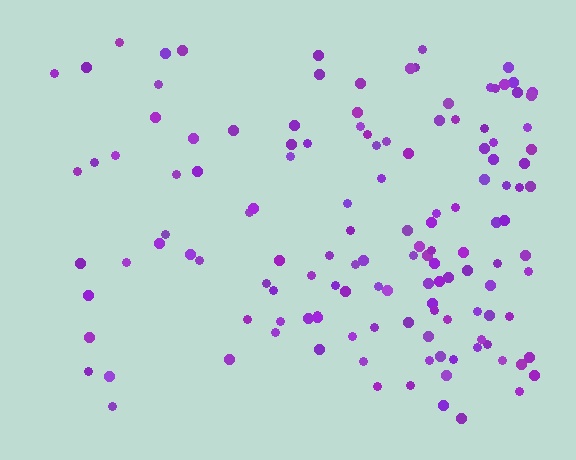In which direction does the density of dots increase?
From left to right, with the right side densest.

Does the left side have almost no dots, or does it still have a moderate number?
Still a moderate number, just noticeably fewer than the right.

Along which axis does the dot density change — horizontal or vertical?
Horizontal.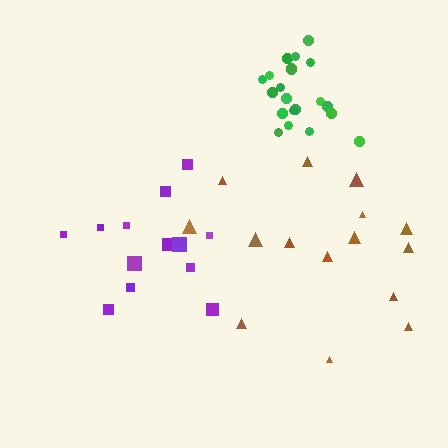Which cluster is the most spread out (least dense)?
Brown.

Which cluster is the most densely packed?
Green.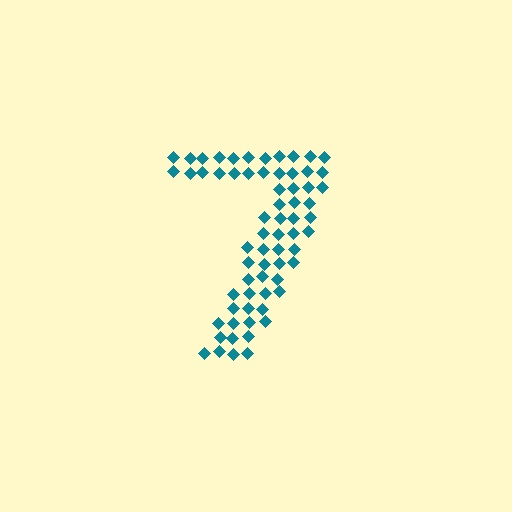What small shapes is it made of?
It is made of small diamonds.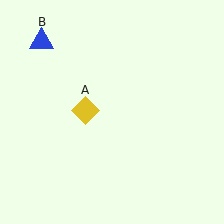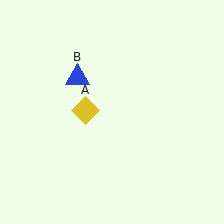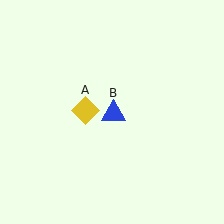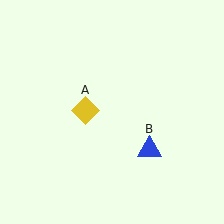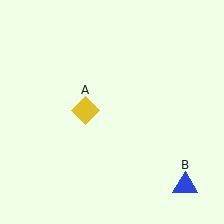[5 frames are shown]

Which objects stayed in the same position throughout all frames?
Yellow diamond (object A) remained stationary.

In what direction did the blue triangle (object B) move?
The blue triangle (object B) moved down and to the right.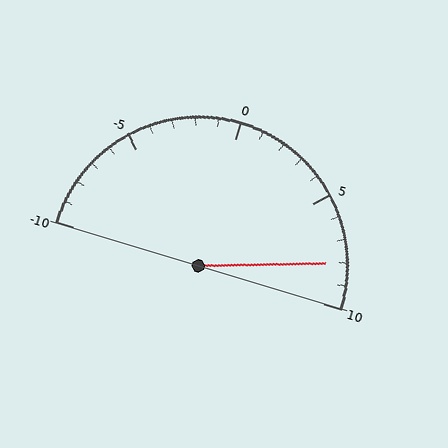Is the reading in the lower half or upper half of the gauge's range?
The reading is in the upper half of the range (-10 to 10).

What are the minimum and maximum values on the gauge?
The gauge ranges from -10 to 10.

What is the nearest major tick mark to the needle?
The nearest major tick mark is 10.